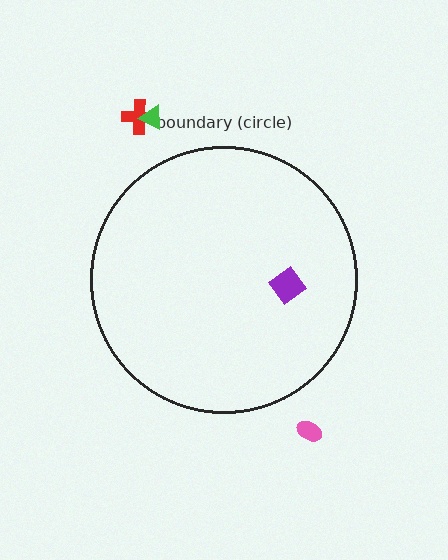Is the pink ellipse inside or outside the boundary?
Outside.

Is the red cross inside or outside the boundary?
Outside.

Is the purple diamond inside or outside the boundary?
Inside.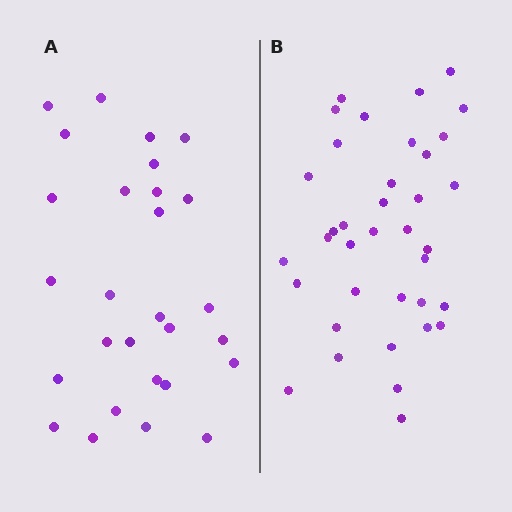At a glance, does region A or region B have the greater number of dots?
Region B (the right region) has more dots.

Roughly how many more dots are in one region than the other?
Region B has roughly 8 or so more dots than region A.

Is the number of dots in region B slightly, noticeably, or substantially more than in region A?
Region B has noticeably more, but not dramatically so. The ratio is roughly 1.3 to 1.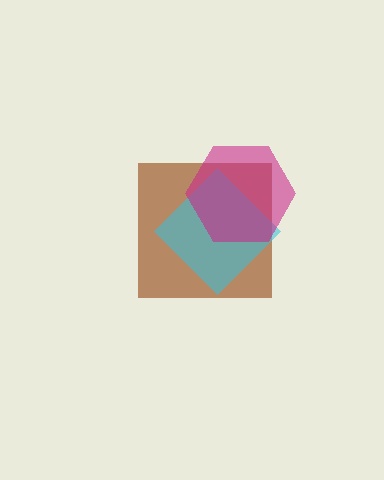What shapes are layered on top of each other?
The layered shapes are: a brown square, a cyan diamond, a magenta hexagon.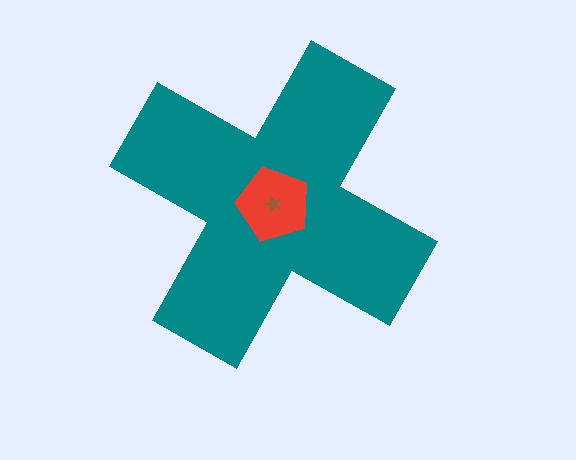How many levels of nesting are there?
3.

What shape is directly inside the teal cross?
The red pentagon.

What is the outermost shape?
The teal cross.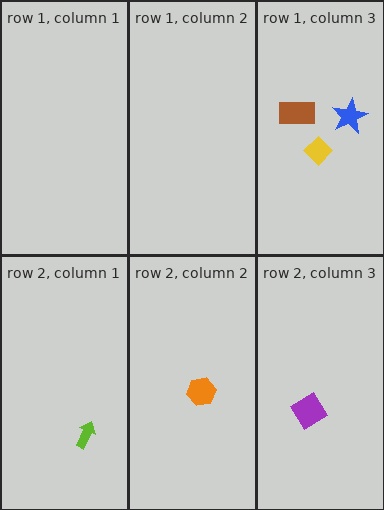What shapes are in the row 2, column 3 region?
The purple diamond.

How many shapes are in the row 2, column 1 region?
1.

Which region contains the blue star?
The row 1, column 3 region.